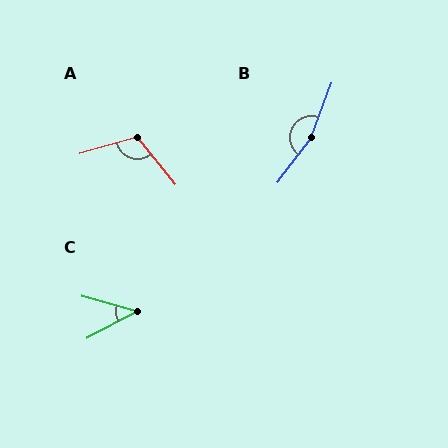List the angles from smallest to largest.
C (43°), A (113°), B (163°).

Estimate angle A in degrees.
Approximately 113 degrees.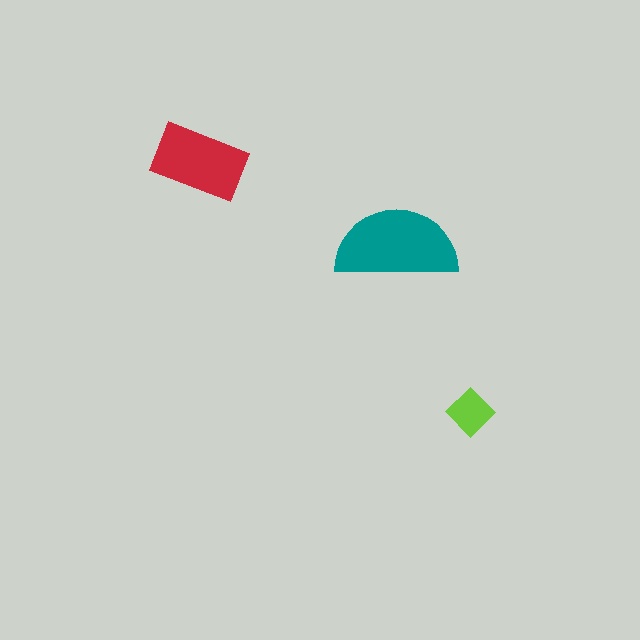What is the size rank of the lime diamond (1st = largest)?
3rd.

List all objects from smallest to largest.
The lime diamond, the red rectangle, the teal semicircle.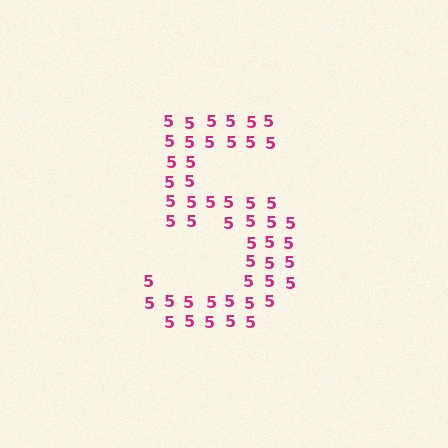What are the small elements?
The small elements are digit 5's.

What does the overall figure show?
The overall figure shows the digit 5.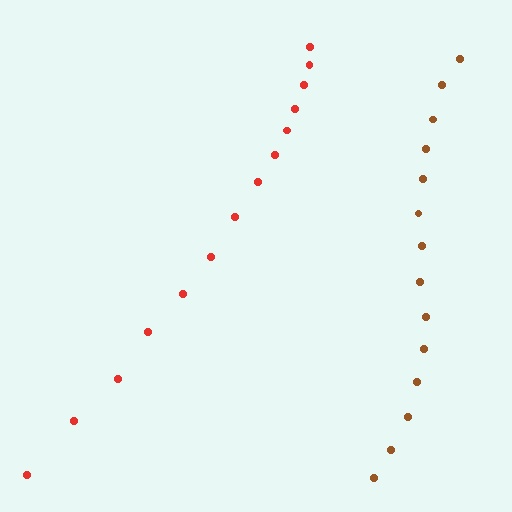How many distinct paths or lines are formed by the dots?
There are 2 distinct paths.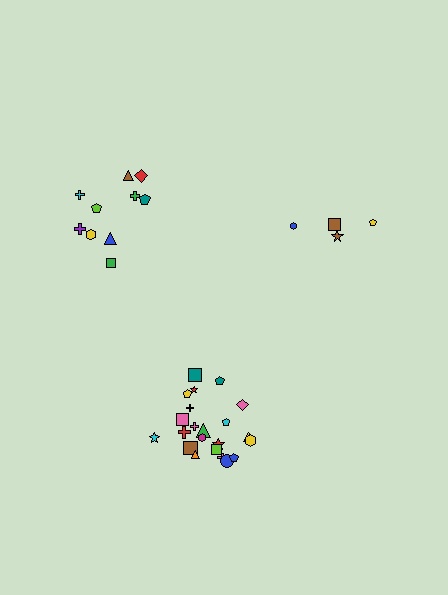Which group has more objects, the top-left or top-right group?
The top-left group.